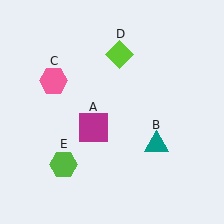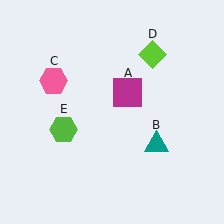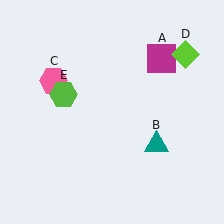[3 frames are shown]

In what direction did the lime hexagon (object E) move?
The lime hexagon (object E) moved up.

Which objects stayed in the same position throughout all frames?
Teal triangle (object B) and pink hexagon (object C) remained stationary.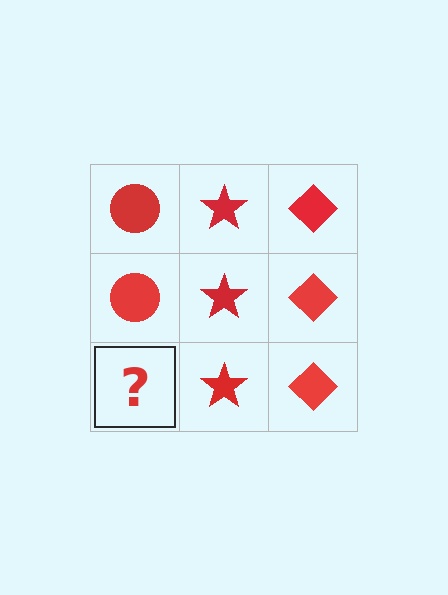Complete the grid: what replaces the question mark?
The question mark should be replaced with a red circle.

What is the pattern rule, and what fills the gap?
The rule is that each column has a consistent shape. The gap should be filled with a red circle.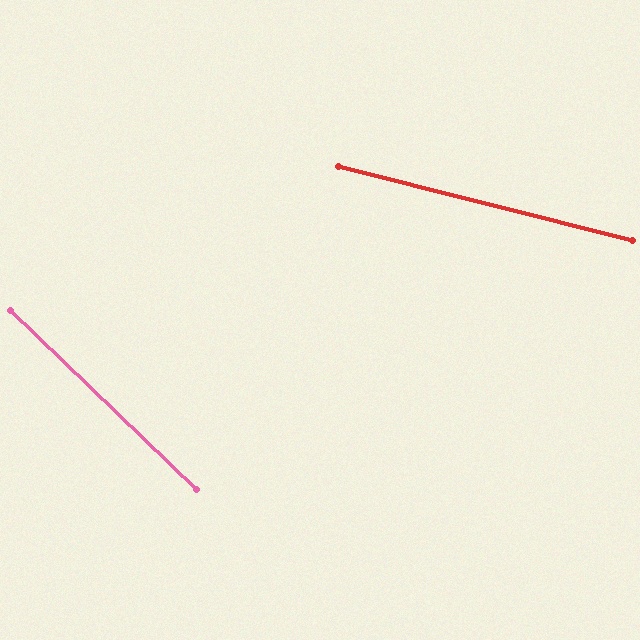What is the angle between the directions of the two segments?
Approximately 30 degrees.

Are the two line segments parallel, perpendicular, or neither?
Neither parallel nor perpendicular — they differ by about 30°.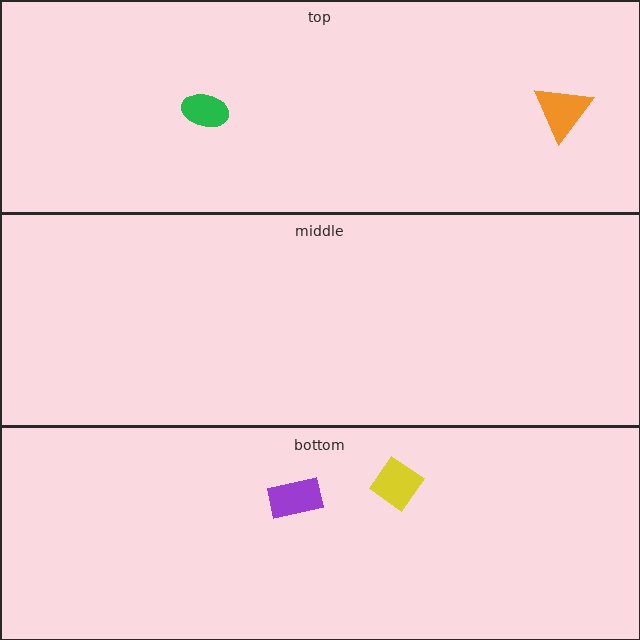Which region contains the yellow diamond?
The bottom region.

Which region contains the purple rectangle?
The bottom region.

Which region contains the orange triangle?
The top region.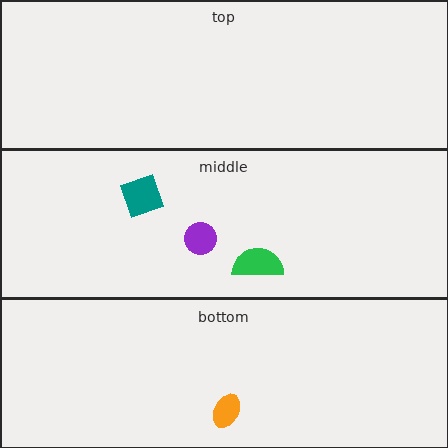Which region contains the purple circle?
The middle region.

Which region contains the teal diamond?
The middle region.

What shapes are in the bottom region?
The orange ellipse.